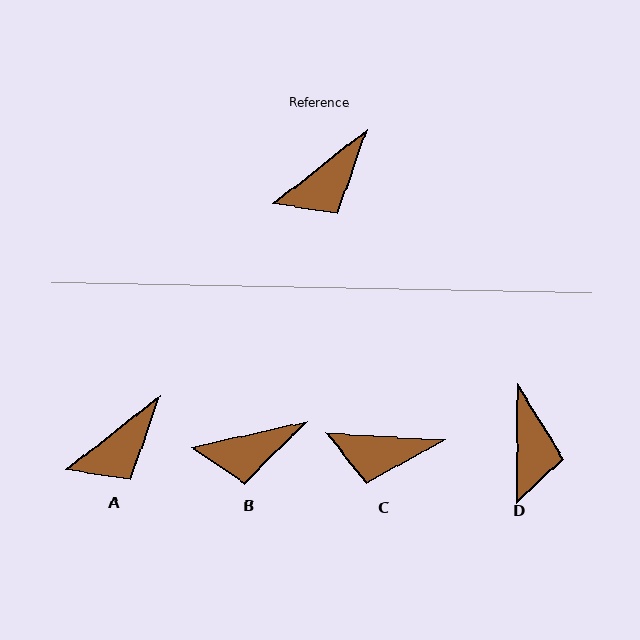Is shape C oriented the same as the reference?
No, it is off by about 41 degrees.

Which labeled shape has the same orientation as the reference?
A.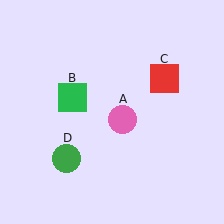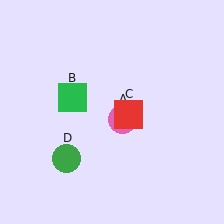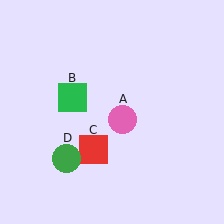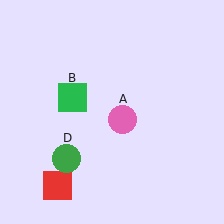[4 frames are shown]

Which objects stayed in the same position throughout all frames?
Pink circle (object A) and green square (object B) and green circle (object D) remained stationary.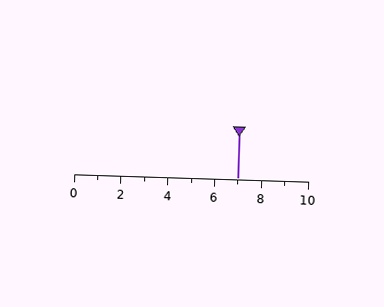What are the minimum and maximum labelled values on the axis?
The axis runs from 0 to 10.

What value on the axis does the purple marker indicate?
The marker indicates approximately 7.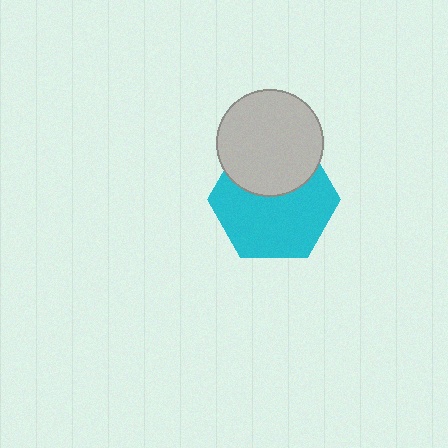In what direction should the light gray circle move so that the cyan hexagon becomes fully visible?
The light gray circle should move up. That is the shortest direction to clear the overlap and leave the cyan hexagon fully visible.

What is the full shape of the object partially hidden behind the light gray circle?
The partially hidden object is a cyan hexagon.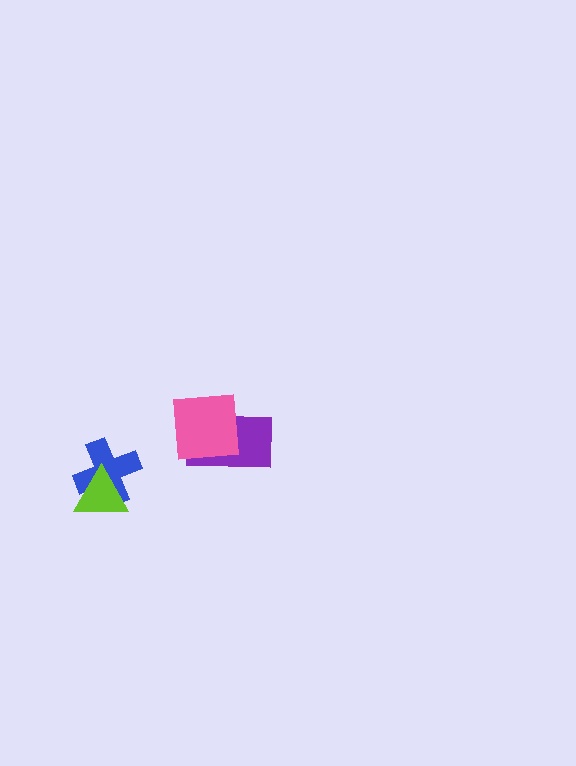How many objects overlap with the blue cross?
1 object overlaps with the blue cross.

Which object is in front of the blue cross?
The lime triangle is in front of the blue cross.